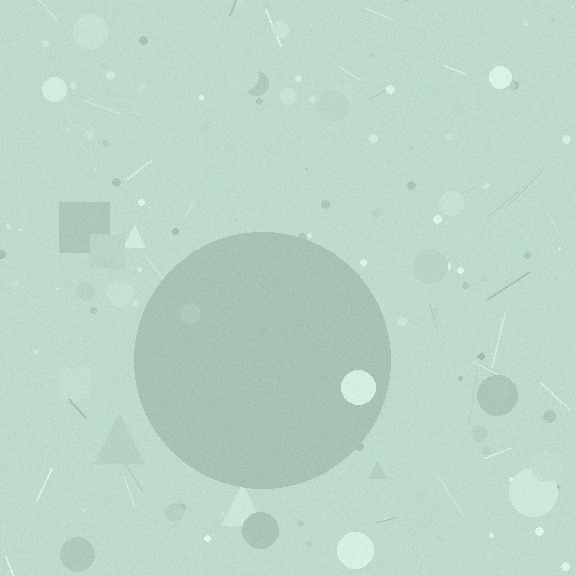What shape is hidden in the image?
A circle is hidden in the image.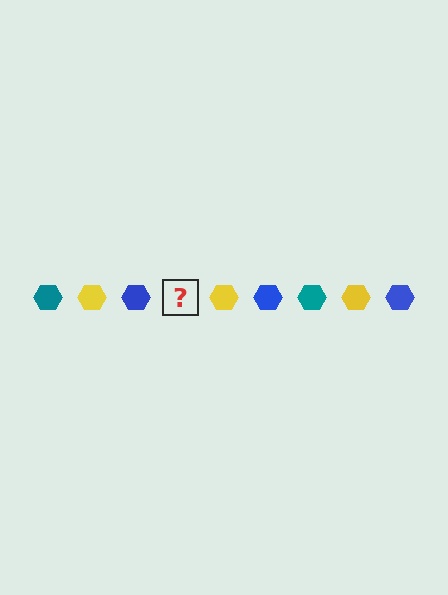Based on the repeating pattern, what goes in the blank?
The blank should be a teal hexagon.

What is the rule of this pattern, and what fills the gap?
The rule is that the pattern cycles through teal, yellow, blue hexagons. The gap should be filled with a teal hexagon.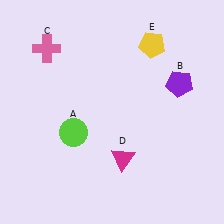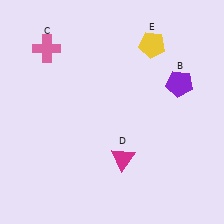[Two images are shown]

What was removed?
The lime circle (A) was removed in Image 2.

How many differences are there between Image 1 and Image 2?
There is 1 difference between the two images.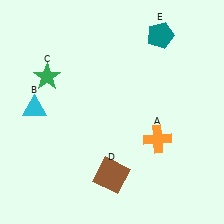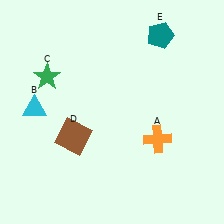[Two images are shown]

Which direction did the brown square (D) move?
The brown square (D) moved up.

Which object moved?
The brown square (D) moved up.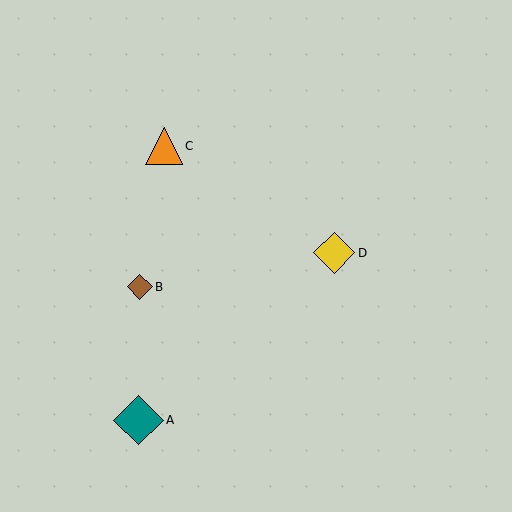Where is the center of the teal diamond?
The center of the teal diamond is at (139, 420).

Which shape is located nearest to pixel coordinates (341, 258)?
The yellow diamond (labeled D) at (334, 253) is nearest to that location.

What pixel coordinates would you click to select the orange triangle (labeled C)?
Click at (164, 146) to select the orange triangle C.